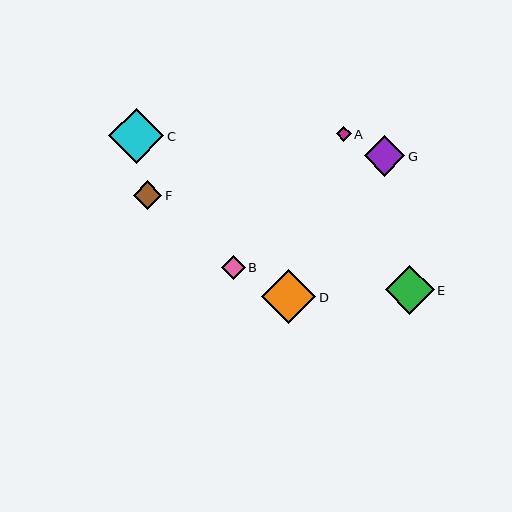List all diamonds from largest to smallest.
From largest to smallest: C, D, E, G, F, B, A.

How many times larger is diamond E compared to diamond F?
Diamond E is approximately 1.7 times the size of diamond F.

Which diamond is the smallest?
Diamond A is the smallest with a size of approximately 15 pixels.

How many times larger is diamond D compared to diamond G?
Diamond D is approximately 1.3 times the size of diamond G.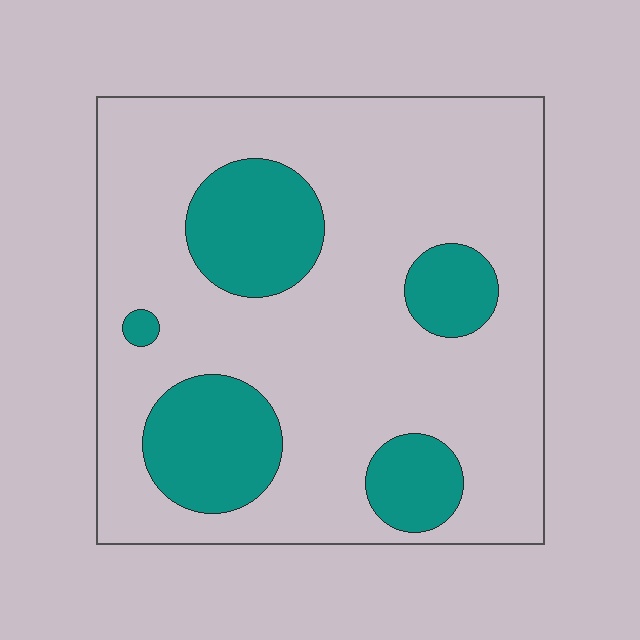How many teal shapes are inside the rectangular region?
5.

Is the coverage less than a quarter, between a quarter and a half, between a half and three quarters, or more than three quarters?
Less than a quarter.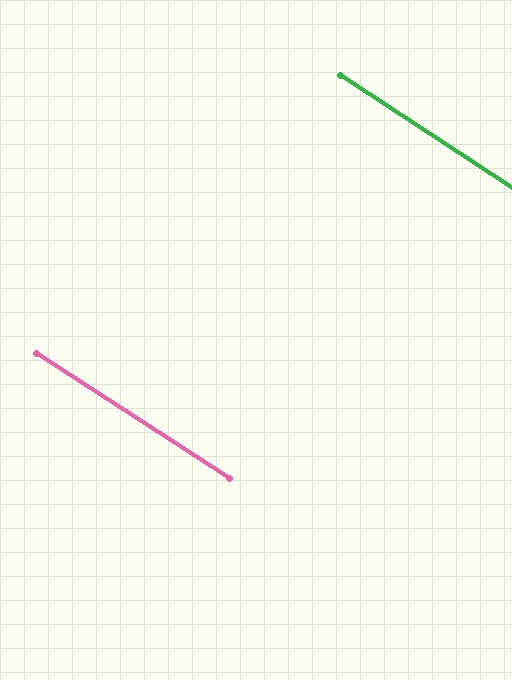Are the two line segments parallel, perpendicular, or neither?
Parallel — their directions differ by only 0.4°.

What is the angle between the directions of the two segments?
Approximately 0 degrees.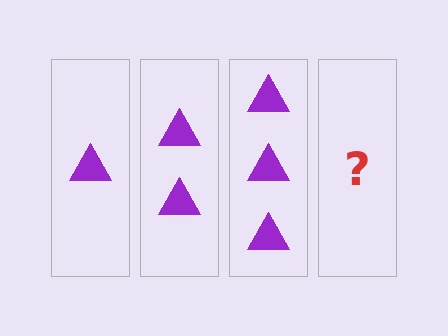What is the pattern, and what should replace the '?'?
The pattern is that each step adds one more triangle. The '?' should be 4 triangles.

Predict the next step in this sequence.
The next step is 4 triangles.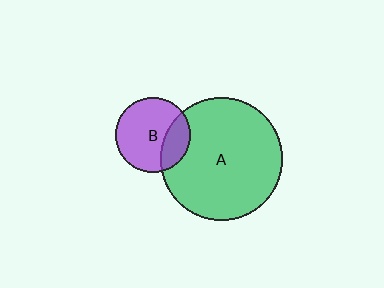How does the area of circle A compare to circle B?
Approximately 2.7 times.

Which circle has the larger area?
Circle A (green).